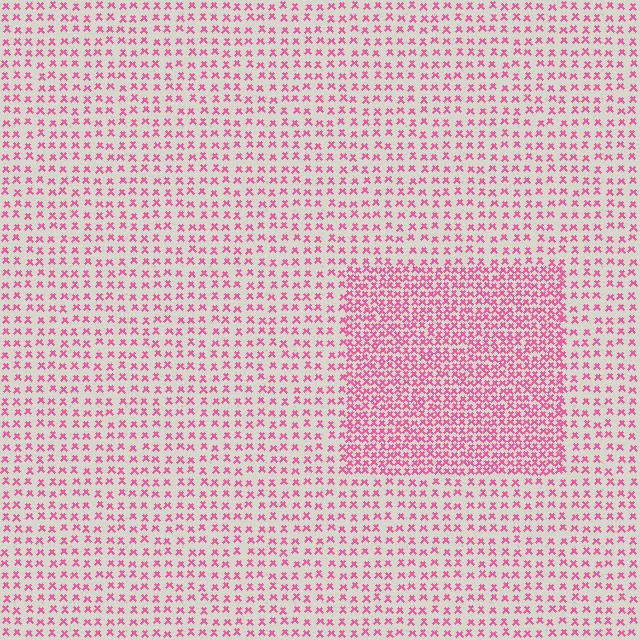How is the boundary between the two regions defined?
The boundary is defined by a change in element density (approximately 2.1x ratio). All elements are the same color, size, and shape.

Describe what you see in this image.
The image contains small pink elements arranged at two different densities. A rectangle-shaped region is visible where the elements are more densely packed than the surrounding area.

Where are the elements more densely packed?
The elements are more densely packed inside the rectangle boundary.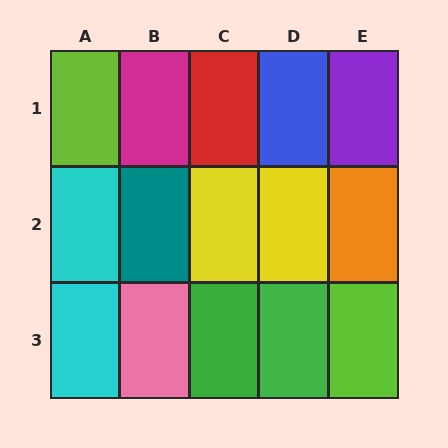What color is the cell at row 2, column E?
Orange.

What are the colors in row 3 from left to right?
Cyan, pink, green, green, lime.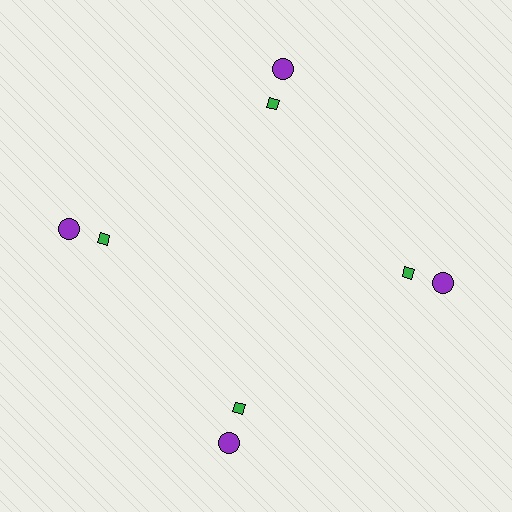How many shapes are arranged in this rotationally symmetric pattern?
There are 8 shapes, arranged in 4 groups of 2.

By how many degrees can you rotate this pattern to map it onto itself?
The pattern maps onto itself every 90 degrees of rotation.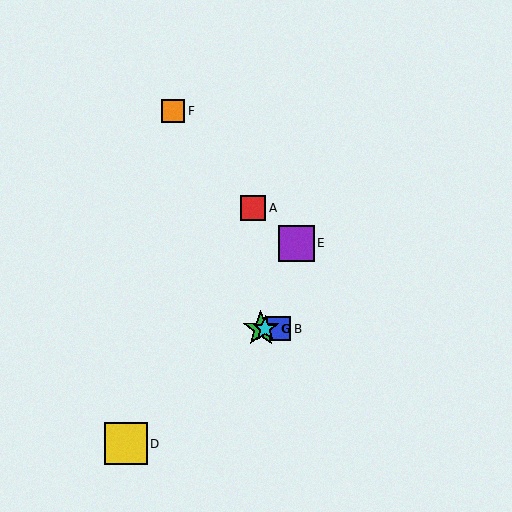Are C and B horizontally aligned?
Yes, both are at y≈329.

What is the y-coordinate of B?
Object B is at y≈329.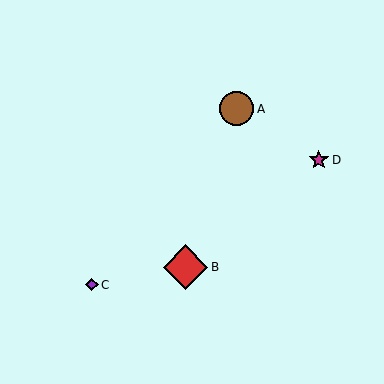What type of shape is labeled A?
Shape A is a brown circle.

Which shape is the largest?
The red diamond (labeled B) is the largest.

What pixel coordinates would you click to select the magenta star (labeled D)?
Click at (319, 160) to select the magenta star D.